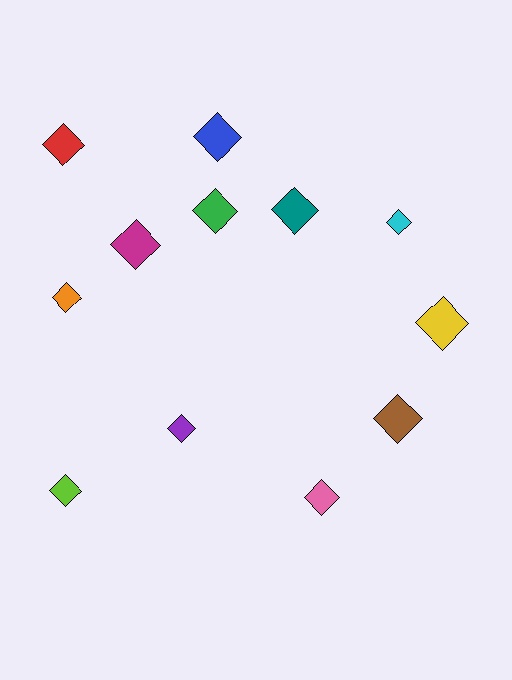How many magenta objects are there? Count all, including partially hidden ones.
There is 1 magenta object.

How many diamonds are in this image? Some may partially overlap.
There are 12 diamonds.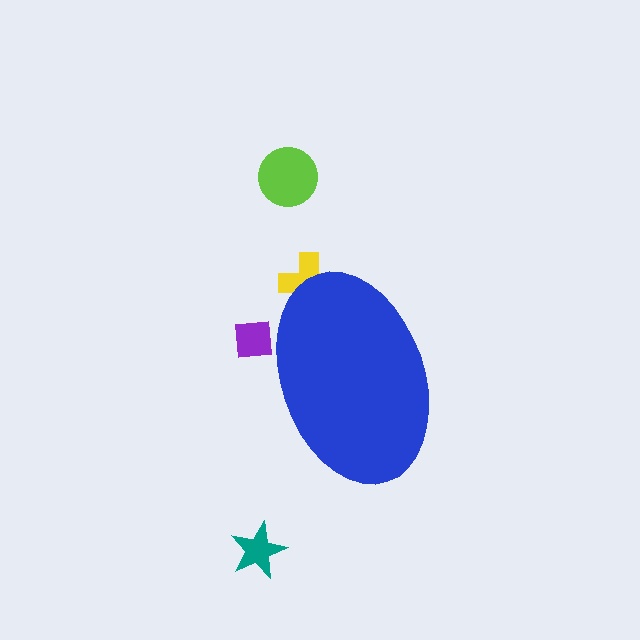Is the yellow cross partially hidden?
Yes, the yellow cross is partially hidden behind the blue ellipse.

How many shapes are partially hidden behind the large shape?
2 shapes are partially hidden.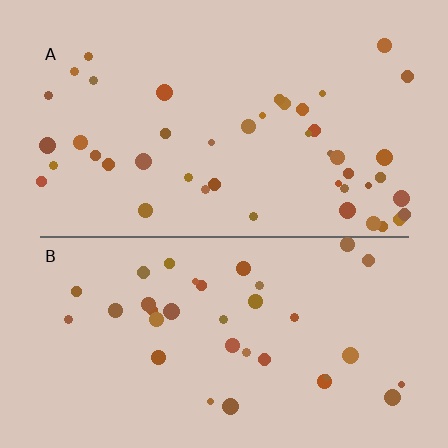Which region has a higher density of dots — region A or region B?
A (the top).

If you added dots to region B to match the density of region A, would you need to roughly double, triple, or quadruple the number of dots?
Approximately double.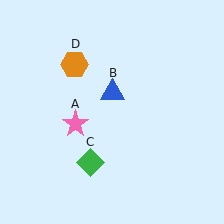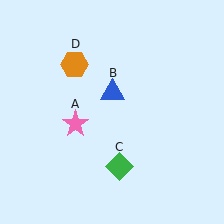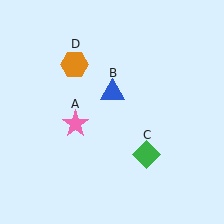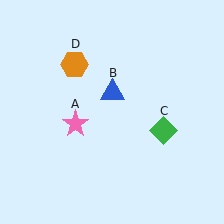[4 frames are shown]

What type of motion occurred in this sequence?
The green diamond (object C) rotated counterclockwise around the center of the scene.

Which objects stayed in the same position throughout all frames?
Pink star (object A) and blue triangle (object B) and orange hexagon (object D) remained stationary.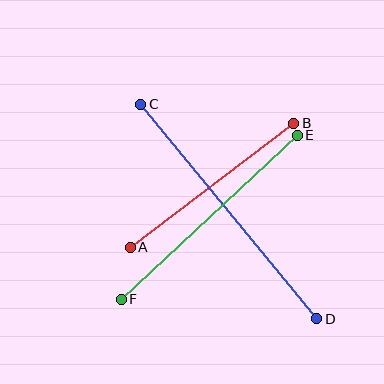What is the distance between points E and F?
The distance is approximately 241 pixels.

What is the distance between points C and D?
The distance is approximately 278 pixels.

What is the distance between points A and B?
The distance is approximately 205 pixels.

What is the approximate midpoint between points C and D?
The midpoint is at approximately (229, 211) pixels.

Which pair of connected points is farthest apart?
Points C and D are farthest apart.